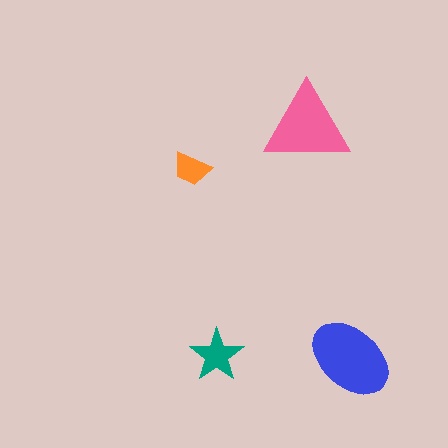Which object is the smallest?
The orange trapezoid.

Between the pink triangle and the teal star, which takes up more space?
The pink triangle.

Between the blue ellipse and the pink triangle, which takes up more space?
The blue ellipse.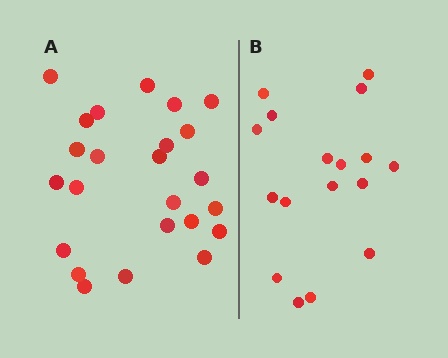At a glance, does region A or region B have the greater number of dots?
Region A (the left region) has more dots.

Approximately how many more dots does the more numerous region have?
Region A has roughly 8 or so more dots than region B.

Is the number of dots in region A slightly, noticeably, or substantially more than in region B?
Region A has noticeably more, but not dramatically so. The ratio is roughly 1.4 to 1.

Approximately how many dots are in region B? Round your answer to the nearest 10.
About 20 dots. (The exact count is 17, which rounds to 20.)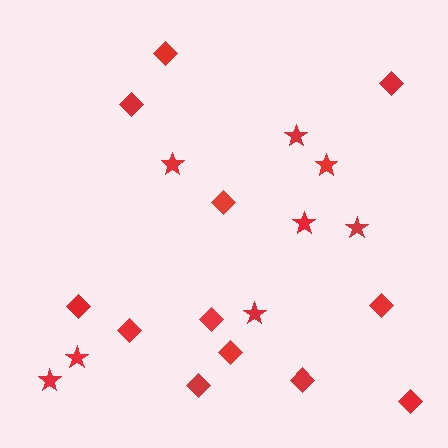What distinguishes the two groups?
There are 2 groups: one group of stars (8) and one group of diamonds (12).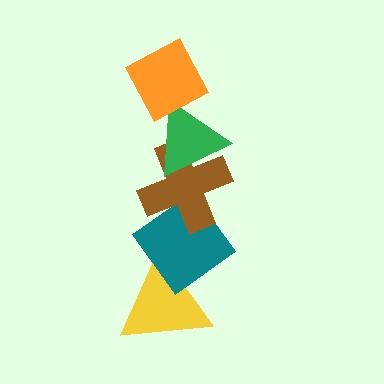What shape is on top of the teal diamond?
The brown cross is on top of the teal diamond.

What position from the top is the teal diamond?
The teal diamond is 4th from the top.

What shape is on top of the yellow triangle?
The teal diamond is on top of the yellow triangle.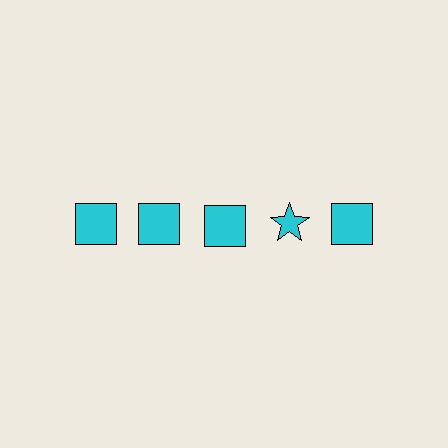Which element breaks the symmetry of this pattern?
The cyan star in the top row, second from right column breaks the symmetry. All other shapes are cyan squares.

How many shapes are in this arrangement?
There are 5 shapes arranged in a grid pattern.